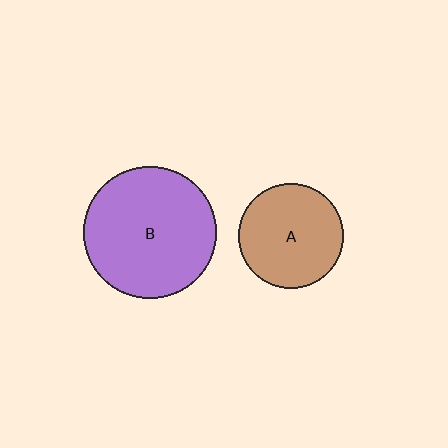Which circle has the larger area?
Circle B (purple).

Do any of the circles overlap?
No, none of the circles overlap.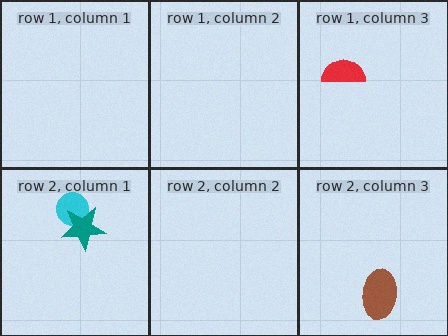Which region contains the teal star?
The row 2, column 1 region.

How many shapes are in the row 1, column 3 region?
1.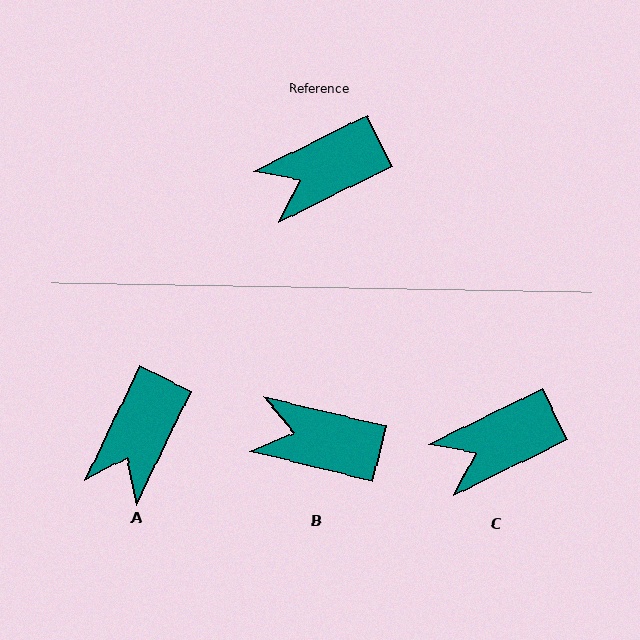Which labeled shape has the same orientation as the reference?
C.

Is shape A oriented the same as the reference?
No, it is off by about 38 degrees.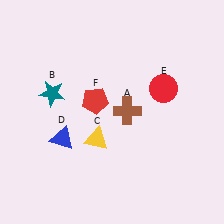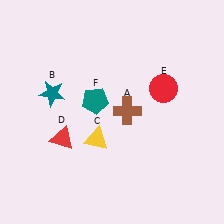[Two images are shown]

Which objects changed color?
D changed from blue to red. F changed from red to teal.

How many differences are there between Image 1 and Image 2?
There are 2 differences between the two images.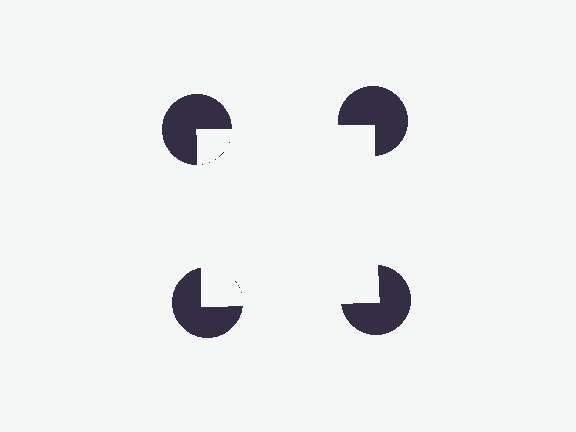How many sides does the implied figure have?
4 sides.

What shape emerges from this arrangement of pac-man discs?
An illusory square — its edges are inferred from the aligned wedge cuts in the pac-man discs, not physically drawn.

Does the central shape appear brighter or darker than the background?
It typically appears slightly brighter than the background, even though no actual brightness change is drawn.